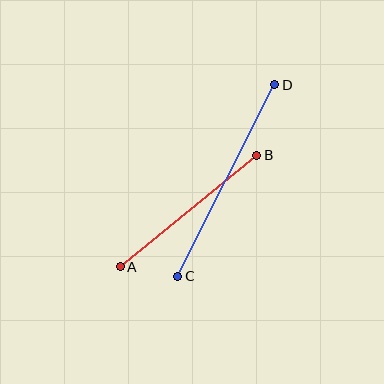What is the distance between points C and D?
The distance is approximately 215 pixels.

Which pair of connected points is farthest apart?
Points C and D are farthest apart.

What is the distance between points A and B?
The distance is approximately 176 pixels.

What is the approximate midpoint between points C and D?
The midpoint is at approximately (226, 181) pixels.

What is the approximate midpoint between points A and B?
The midpoint is at approximately (189, 211) pixels.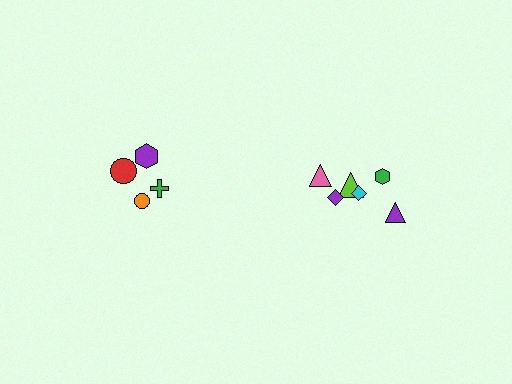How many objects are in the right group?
There are 6 objects.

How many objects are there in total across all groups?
There are 10 objects.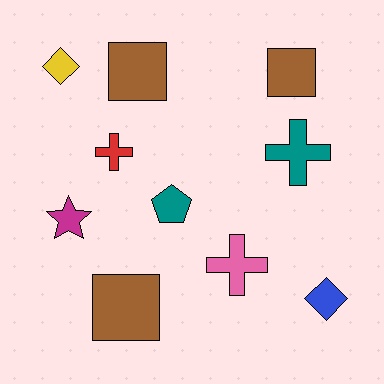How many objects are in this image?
There are 10 objects.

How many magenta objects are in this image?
There is 1 magenta object.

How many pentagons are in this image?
There is 1 pentagon.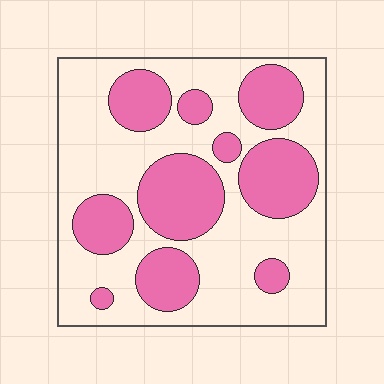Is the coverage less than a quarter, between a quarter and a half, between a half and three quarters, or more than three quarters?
Between a quarter and a half.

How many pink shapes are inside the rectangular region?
10.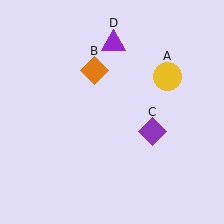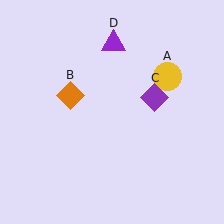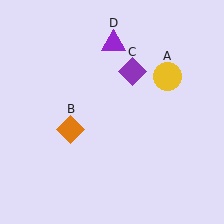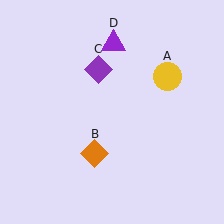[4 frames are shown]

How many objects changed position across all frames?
2 objects changed position: orange diamond (object B), purple diamond (object C).